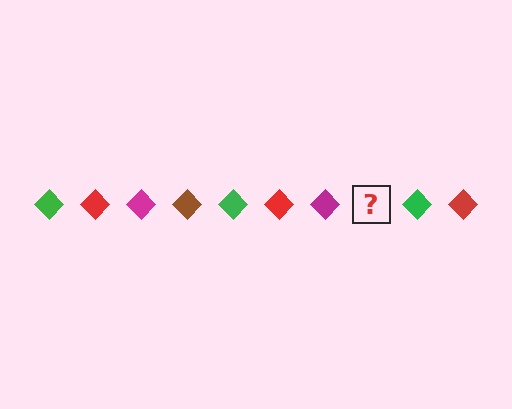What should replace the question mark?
The question mark should be replaced with a brown diamond.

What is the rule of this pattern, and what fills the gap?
The rule is that the pattern cycles through green, red, magenta, brown diamonds. The gap should be filled with a brown diamond.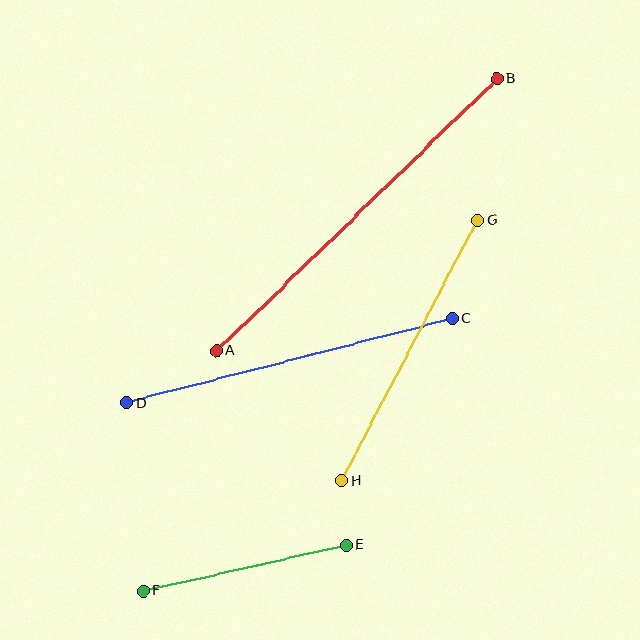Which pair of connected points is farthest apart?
Points A and B are farthest apart.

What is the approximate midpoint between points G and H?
The midpoint is at approximately (410, 350) pixels.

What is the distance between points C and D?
The distance is approximately 336 pixels.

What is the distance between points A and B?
The distance is approximately 390 pixels.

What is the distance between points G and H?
The distance is approximately 294 pixels.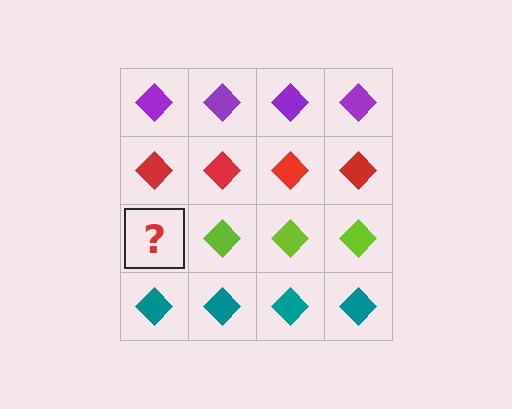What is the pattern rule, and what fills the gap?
The rule is that each row has a consistent color. The gap should be filled with a lime diamond.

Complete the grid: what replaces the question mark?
The question mark should be replaced with a lime diamond.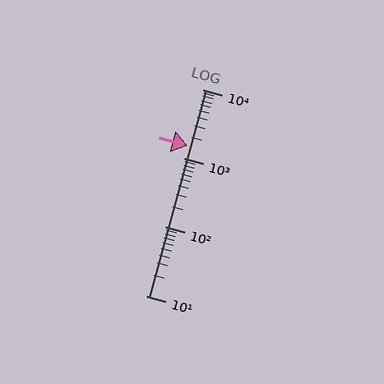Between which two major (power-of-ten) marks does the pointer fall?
The pointer is between 1000 and 10000.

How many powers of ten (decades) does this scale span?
The scale spans 3 decades, from 10 to 10000.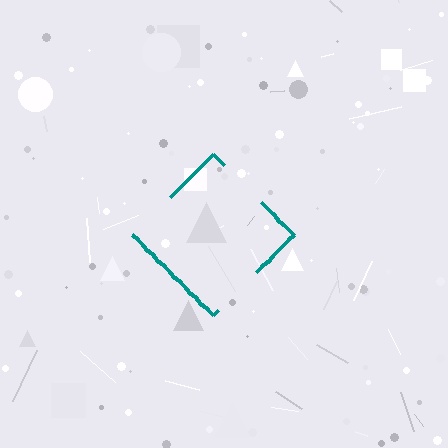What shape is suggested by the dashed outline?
The dashed outline suggests a diamond.